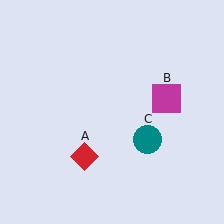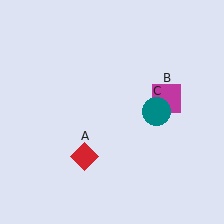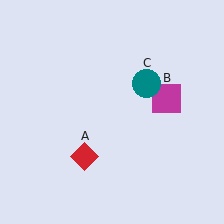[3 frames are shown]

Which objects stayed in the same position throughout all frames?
Red diamond (object A) and magenta square (object B) remained stationary.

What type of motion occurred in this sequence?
The teal circle (object C) rotated counterclockwise around the center of the scene.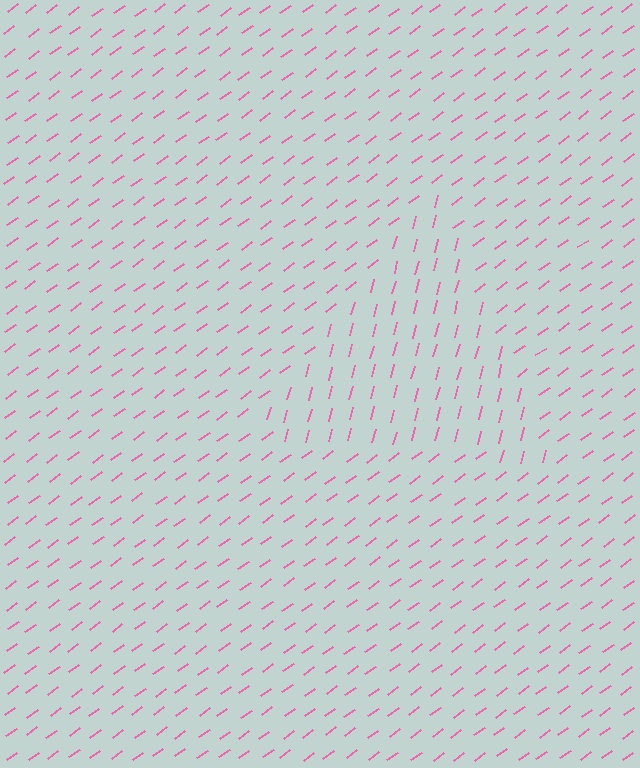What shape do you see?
I see a triangle.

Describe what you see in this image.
The image is filled with small pink line segments. A triangle region in the image has lines oriented differently from the surrounding lines, creating a visible texture boundary.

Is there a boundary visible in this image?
Yes, there is a texture boundary formed by a change in line orientation.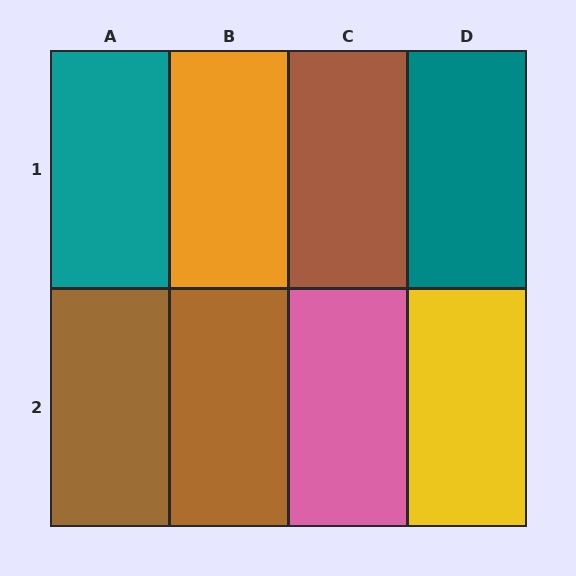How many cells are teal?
2 cells are teal.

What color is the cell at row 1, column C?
Brown.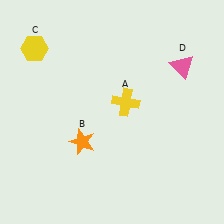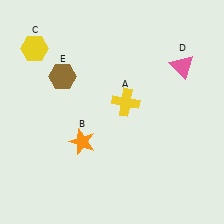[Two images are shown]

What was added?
A brown hexagon (E) was added in Image 2.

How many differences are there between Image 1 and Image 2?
There is 1 difference between the two images.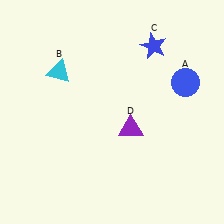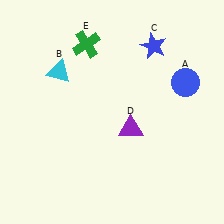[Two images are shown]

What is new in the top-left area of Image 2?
A green cross (E) was added in the top-left area of Image 2.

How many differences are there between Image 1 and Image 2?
There is 1 difference between the two images.